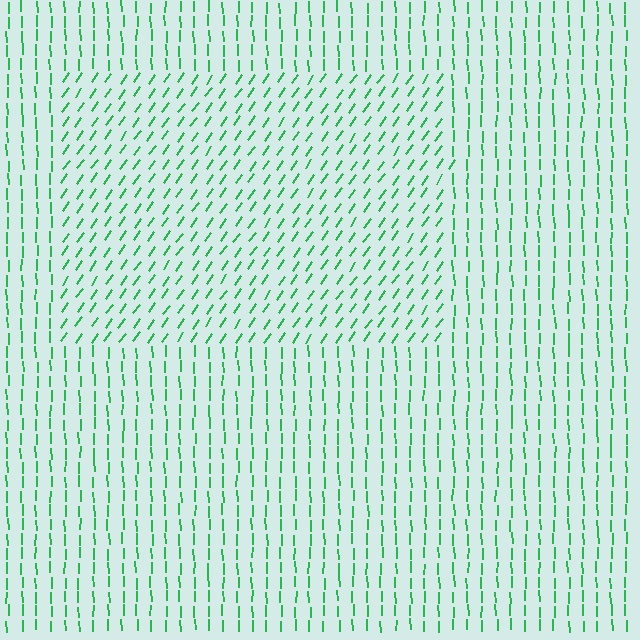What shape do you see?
I see a rectangle.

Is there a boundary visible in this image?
Yes, there is a texture boundary formed by a change in line orientation.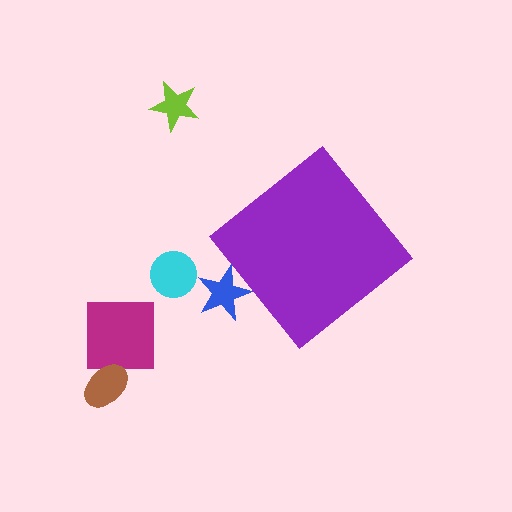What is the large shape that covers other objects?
A purple diamond.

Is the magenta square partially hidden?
No, the magenta square is fully visible.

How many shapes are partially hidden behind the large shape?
1 shape is partially hidden.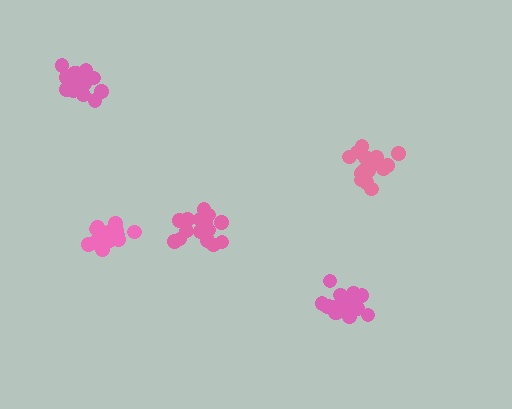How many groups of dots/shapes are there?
There are 5 groups.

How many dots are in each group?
Group 1: 19 dots, Group 2: 16 dots, Group 3: 18 dots, Group 4: 17 dots, Group 5: 16 dots (86 total).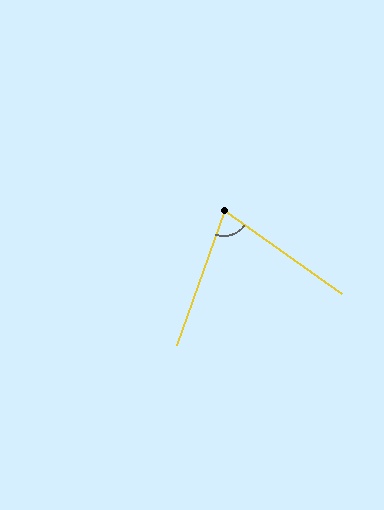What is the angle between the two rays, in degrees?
Approximately 74 degrees.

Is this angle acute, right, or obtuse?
It is acute.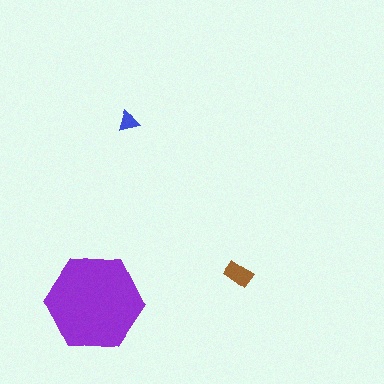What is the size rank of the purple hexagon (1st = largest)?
1st.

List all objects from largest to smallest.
The purple hexagon, the brown rectangle, the blue triangle.